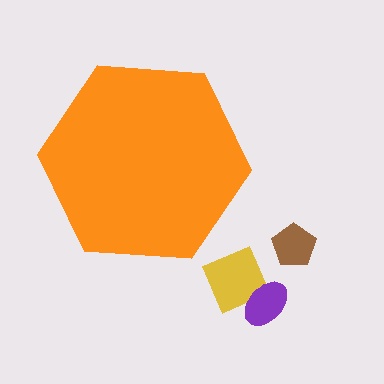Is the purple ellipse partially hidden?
No, the purple ellipse is fully visible.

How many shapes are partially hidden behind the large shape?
0 shapes are partially hidden.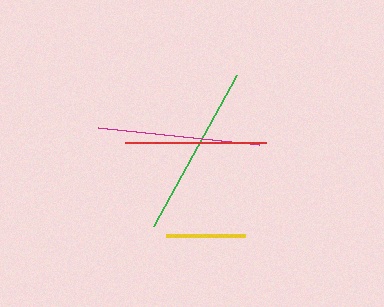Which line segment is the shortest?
The yellow line is the shortest at approximately 79 pixels.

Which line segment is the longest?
The green line is the longest at approximately 173 pixels.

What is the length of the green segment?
The green segment is approximately 173 pixels long.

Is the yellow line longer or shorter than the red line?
The red line is longer than the yellow line.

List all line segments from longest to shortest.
From longest to shortest: green, magenta, red, yellow.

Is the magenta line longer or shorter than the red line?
The magenta line is longer than the red line.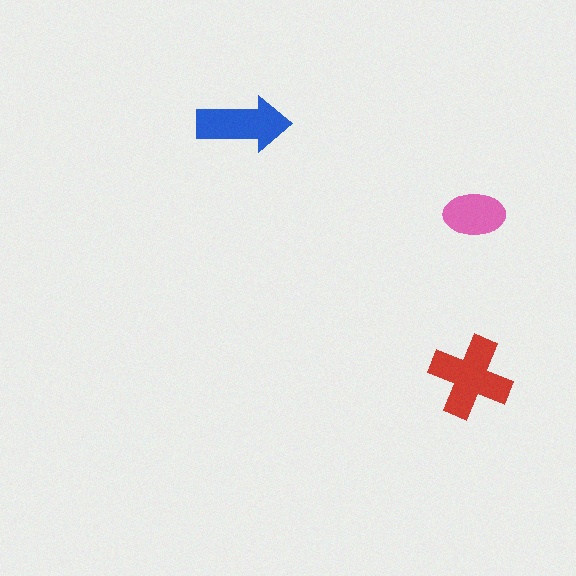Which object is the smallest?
The pink ellipse.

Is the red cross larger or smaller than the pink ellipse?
Larger.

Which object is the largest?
The red cross.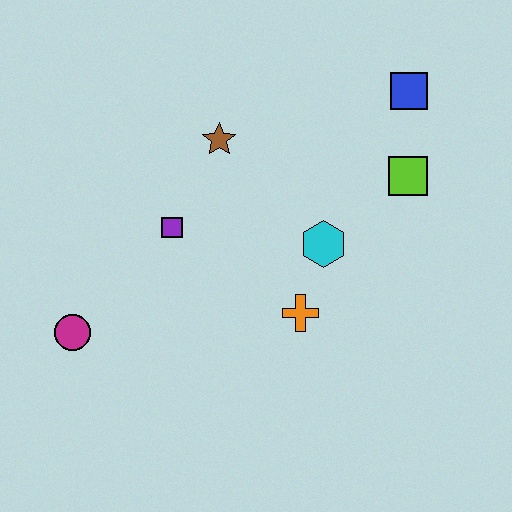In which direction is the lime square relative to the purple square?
The lime square is to the right of the purple square.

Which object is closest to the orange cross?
The cyan hexagon is closest to the orange cross.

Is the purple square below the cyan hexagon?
No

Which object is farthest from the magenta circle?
The blue square is farthest from the magenta circle.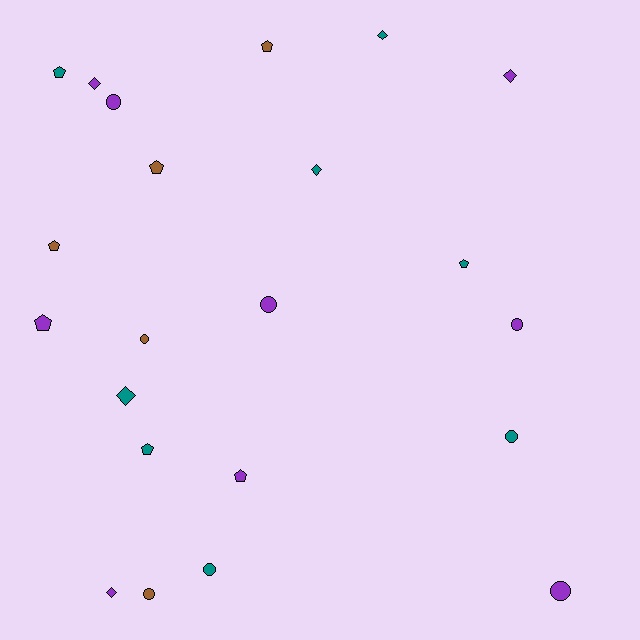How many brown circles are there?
There are 2 brown circles.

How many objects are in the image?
There are 22 objects.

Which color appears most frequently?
Purple, with 9 objects.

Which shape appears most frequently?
Pentagon, with 8 objects.